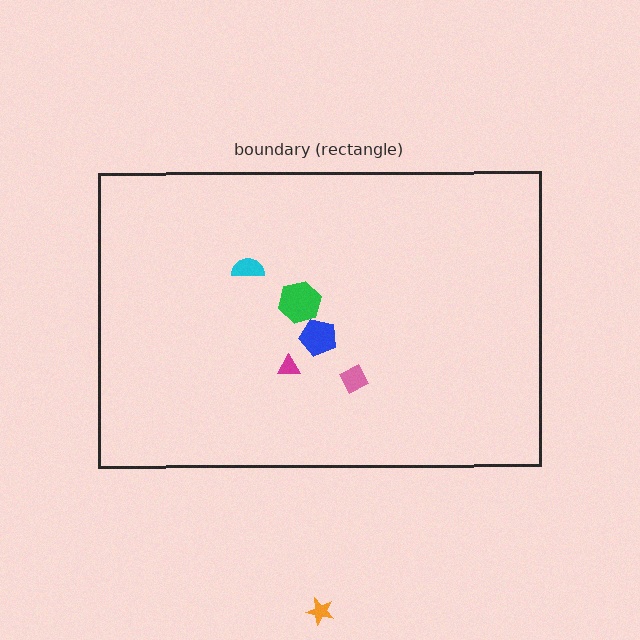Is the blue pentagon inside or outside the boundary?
Inside.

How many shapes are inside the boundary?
5 inside, 1 outside.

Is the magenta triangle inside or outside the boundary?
Inside.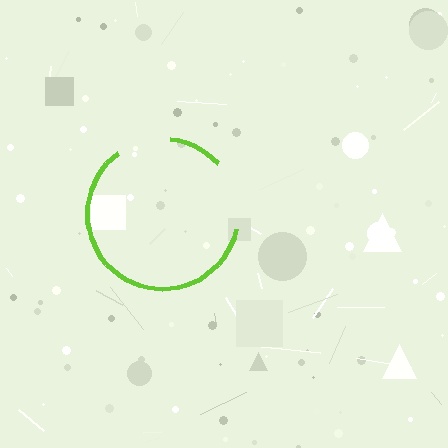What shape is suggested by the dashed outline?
The dashed outline suggests a circle.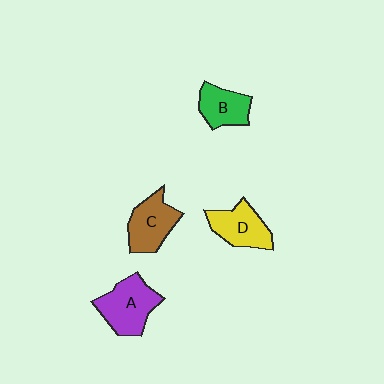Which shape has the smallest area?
Shape B (green).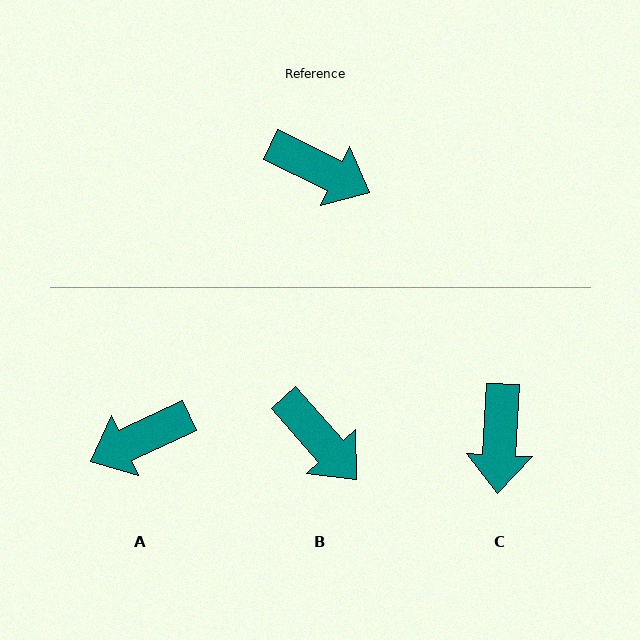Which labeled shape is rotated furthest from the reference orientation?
A, about 129 degrees away.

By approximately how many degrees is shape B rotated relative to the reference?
Approximately 22 degrees clockwise.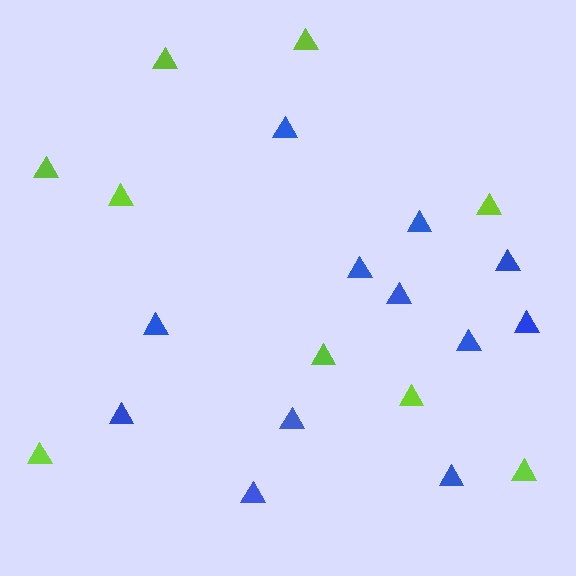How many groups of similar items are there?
There are 2 groups: one group of blue triangles (12) and one group of lime triangles (9).